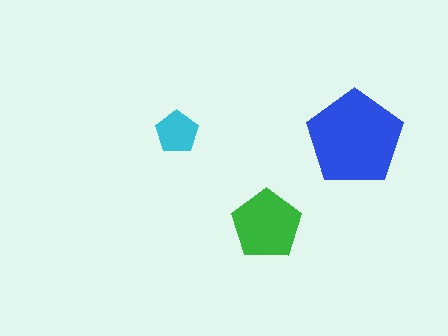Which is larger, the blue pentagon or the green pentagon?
The blue one.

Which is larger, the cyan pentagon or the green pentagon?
The green one.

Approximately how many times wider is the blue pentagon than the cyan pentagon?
About 2.5 times wider.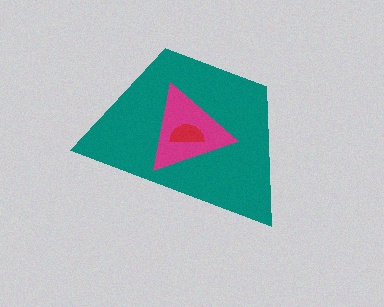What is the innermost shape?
The red semicircle.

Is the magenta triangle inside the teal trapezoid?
Yes.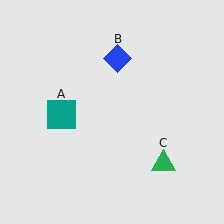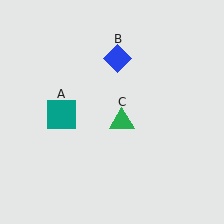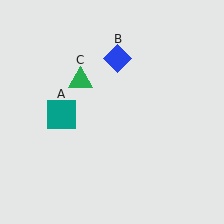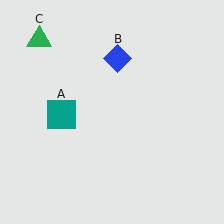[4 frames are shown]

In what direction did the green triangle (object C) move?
The green triangle (object C) moved up and to the left.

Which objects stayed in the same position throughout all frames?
Teal square (object A) and blue diamond (object B) remained stationary.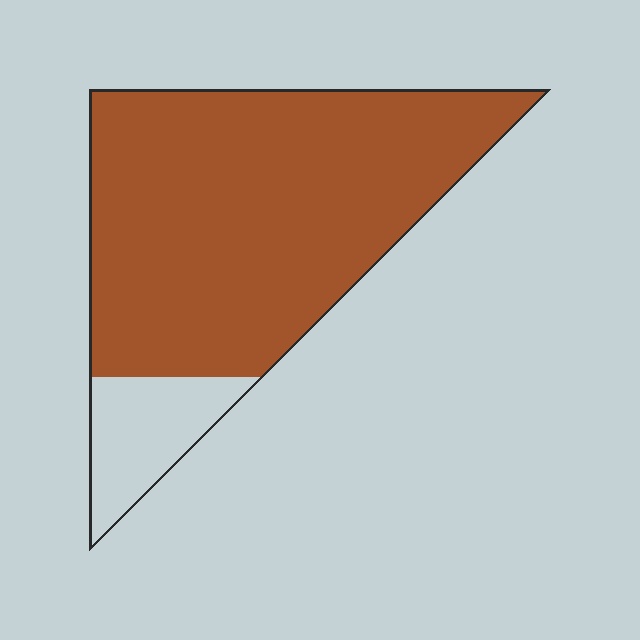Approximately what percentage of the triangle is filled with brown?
Approximately 85%.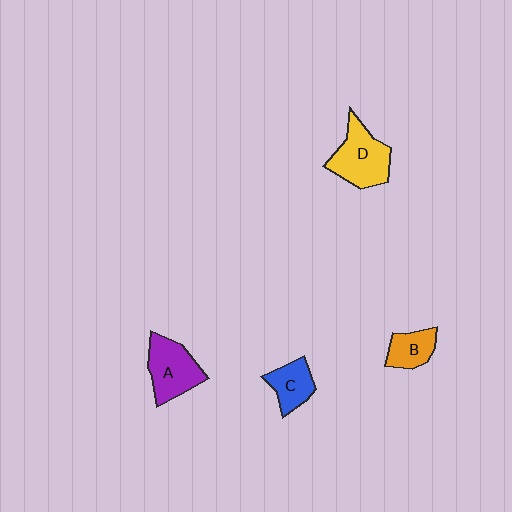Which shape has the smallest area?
Shape B (orange).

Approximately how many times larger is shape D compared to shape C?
Approximately 1.6 times.